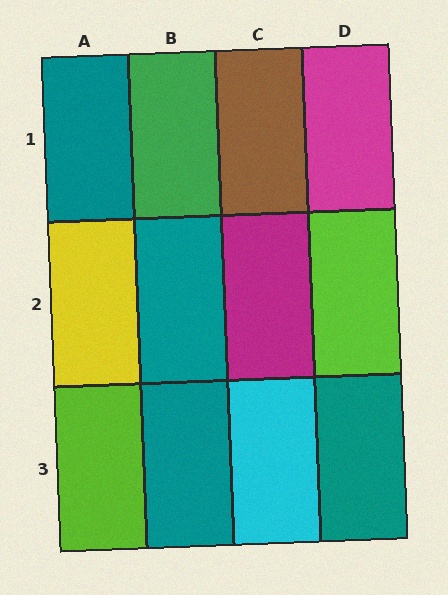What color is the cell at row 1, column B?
Green.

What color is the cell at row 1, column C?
Brown.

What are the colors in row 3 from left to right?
Lime, teal, cyan, teal.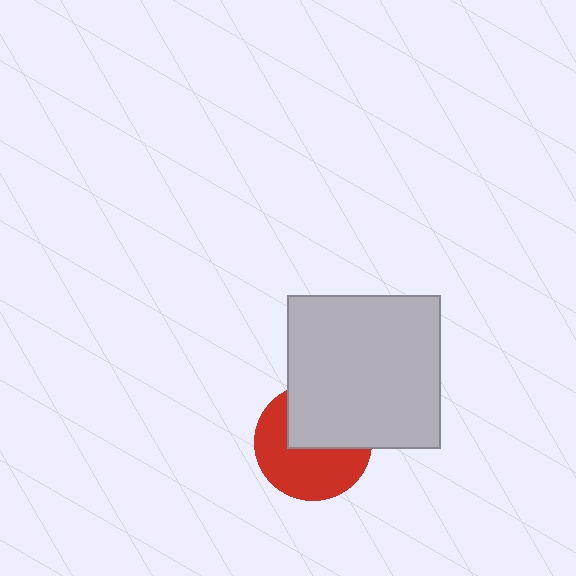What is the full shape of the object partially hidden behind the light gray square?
The partially hidden object is a red circle.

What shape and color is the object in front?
The object in front is a light gray square.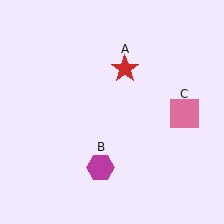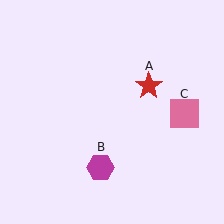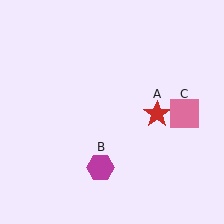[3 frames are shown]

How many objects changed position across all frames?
1 object changed position: red star (object A).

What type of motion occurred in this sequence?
The red star (object A) rotated clockwise around the center of the scene.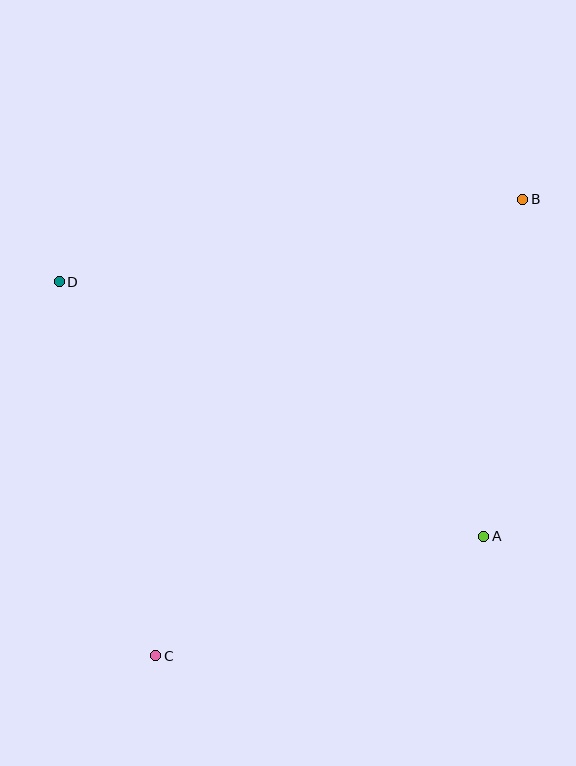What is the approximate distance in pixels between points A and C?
The distance between A and C is approximately 349 pixels.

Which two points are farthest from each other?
Points B and C are farthest from each other.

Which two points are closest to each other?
Points A and B are closest to each other.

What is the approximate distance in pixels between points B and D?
The distance between B and D is approximately 471 pixels.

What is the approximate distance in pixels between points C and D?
The distance between C and D is approximately 386 pixels.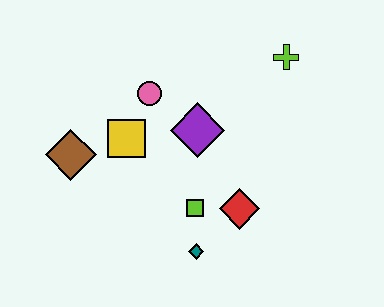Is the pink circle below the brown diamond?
No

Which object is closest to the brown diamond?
The yellow square is closest to the brown diamond.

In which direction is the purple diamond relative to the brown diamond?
The purple diamond is to the right of the brown diamond.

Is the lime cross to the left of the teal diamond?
No